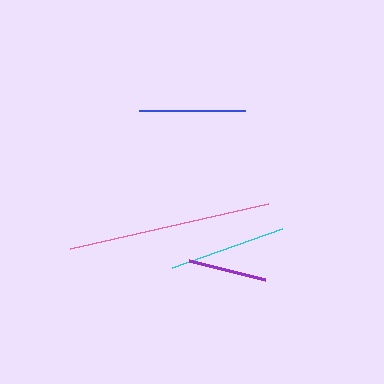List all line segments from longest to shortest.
From longest to shortest: pink, cyan, blue, purple.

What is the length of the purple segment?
The purple segment is approximately 78 pixels long.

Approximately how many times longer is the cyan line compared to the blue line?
The cyan line is approximately 1.1 times the length of the blue line.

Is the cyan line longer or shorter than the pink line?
The pink line is longer than the cyan line.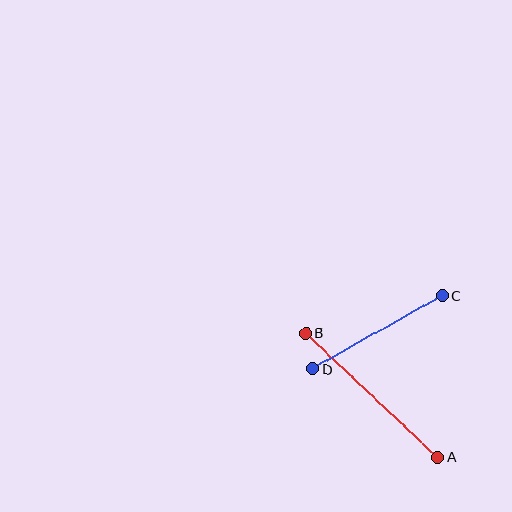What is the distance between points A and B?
The distance is approximately 181 pixels.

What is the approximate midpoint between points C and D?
The midpoint is at approximately (377, 332) pixels.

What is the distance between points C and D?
The distance is approximately 149 pixels.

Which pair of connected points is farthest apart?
Points A and B are farthest apart.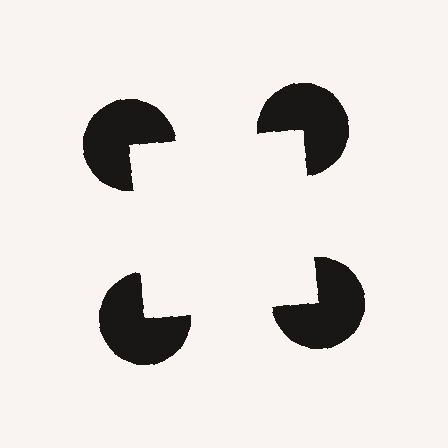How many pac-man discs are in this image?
There are 4 — one at each vertex of the illusory square.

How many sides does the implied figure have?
4 sides.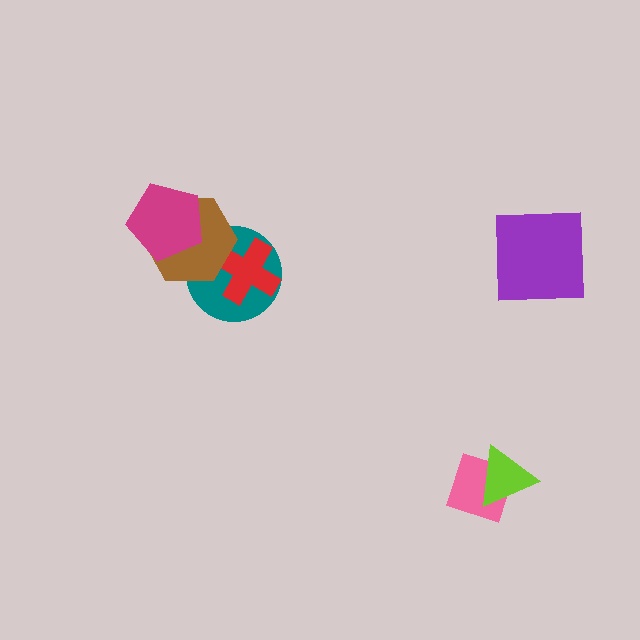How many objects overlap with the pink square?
1 object overlaps with the pink square.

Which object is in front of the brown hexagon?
The magenta pentagon is in front of the brown hexagon.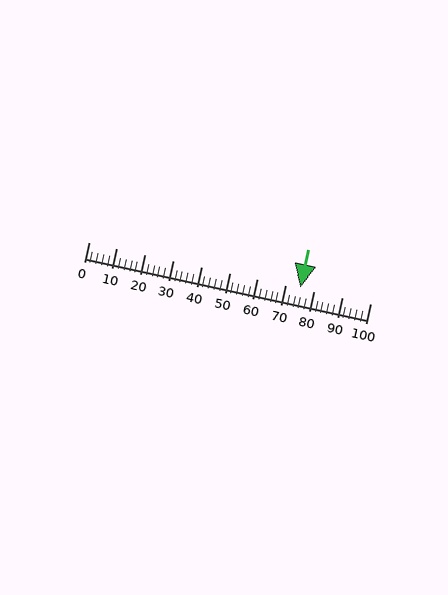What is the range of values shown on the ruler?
The ruler shows values from 0 to 100.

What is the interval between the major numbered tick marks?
The major tick marks are spaced 10 units apart.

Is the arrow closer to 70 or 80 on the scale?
The arrow is closer to 80.